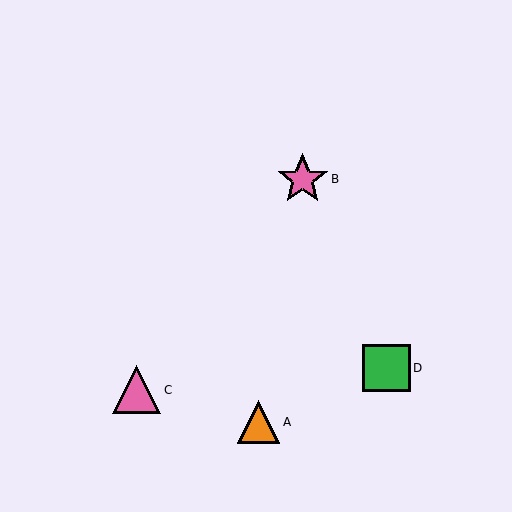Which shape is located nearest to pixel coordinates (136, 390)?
The pink triangle (labeled C) at (136, 390) is nearest to that location.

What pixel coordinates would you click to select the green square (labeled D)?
Click at (387, 368) to select the green square D.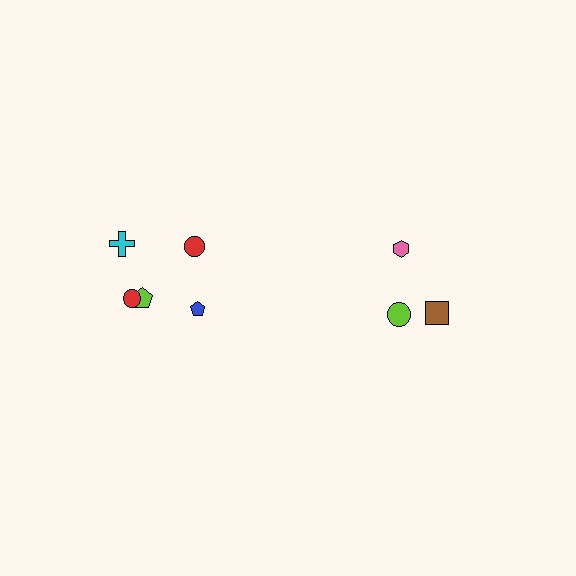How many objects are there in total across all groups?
There are 8 objects.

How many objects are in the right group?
There are 3 objects.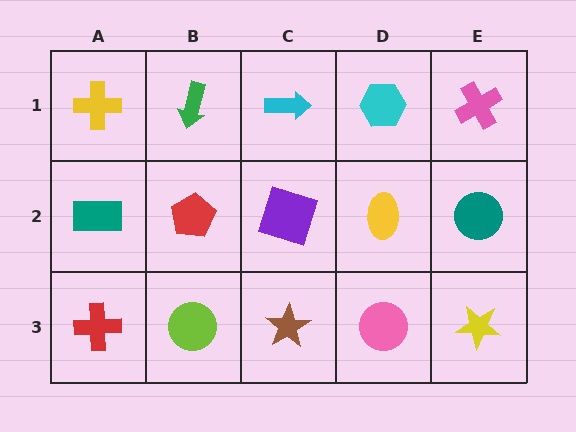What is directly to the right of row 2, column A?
A red pentagon.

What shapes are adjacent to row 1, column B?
A red pentagon (row 2, column B), a yellow cross (row 1, column A), a cyan arrow (row 1, column C).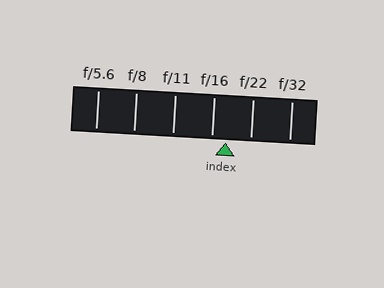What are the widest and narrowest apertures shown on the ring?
The widest aperture shown is f/5.6 and the narrowest is f/32.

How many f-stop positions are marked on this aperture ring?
There are 6 f-stop positions marked.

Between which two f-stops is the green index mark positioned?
The index mark is between f/16 and f/22.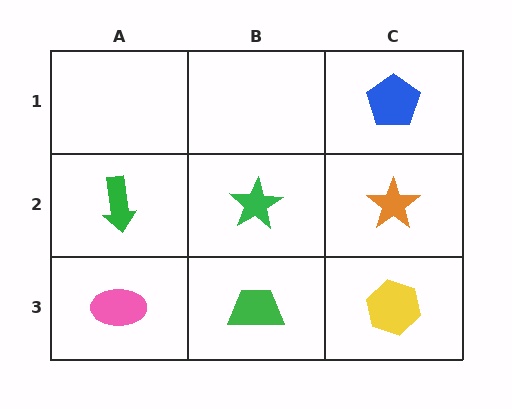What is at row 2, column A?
A green arrow.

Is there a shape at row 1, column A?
No, that cell is empty.